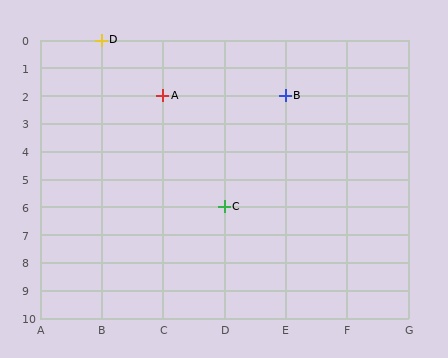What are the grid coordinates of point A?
Point A is at grid coordinates (C, 2).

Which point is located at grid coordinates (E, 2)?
Point B is at (E, 2).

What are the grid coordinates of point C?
Point C is at grid coordinates (D, 6).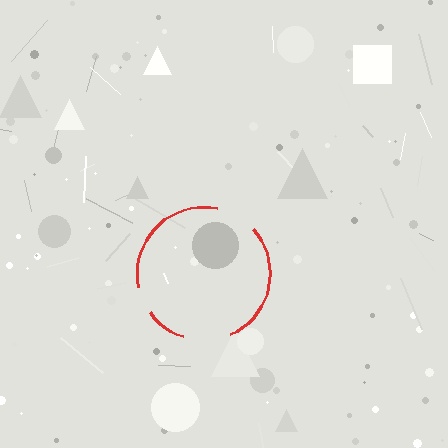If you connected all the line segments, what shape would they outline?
They would outline a circle.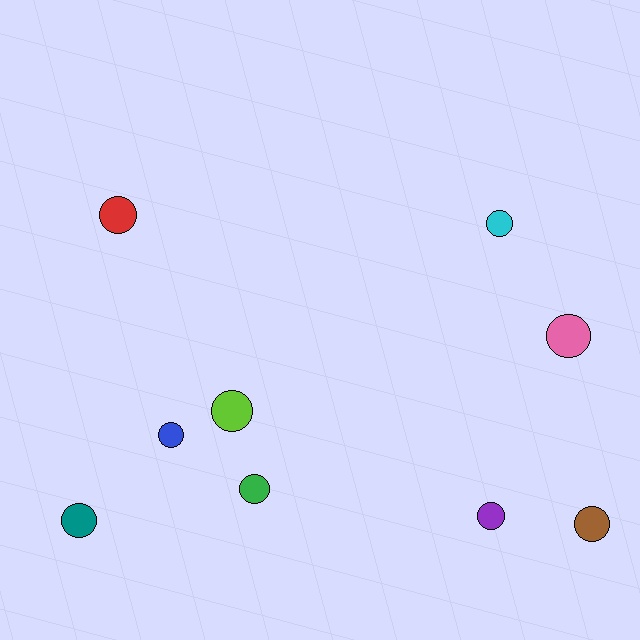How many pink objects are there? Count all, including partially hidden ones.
There is 1 pink object.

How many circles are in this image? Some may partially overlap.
There are 9 circles.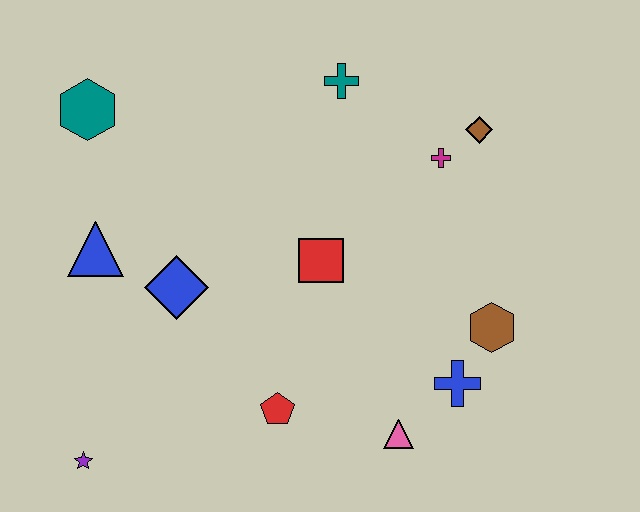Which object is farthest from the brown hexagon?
The teal hexagon is farthest from the brown hexagon.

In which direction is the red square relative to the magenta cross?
The red square is to the left of the magenta cross.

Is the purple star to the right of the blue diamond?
No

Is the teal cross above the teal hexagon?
Yes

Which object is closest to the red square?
The blue diamond is closest to the red square.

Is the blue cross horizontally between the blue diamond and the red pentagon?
No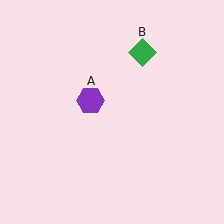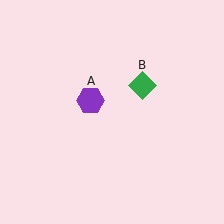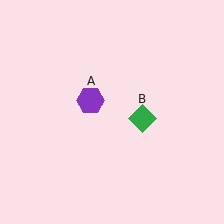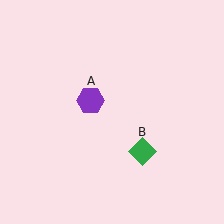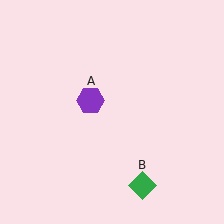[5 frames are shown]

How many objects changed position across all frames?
1 object changed position: green diamond (object B).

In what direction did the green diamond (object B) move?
The green diamond (object B) moved down.